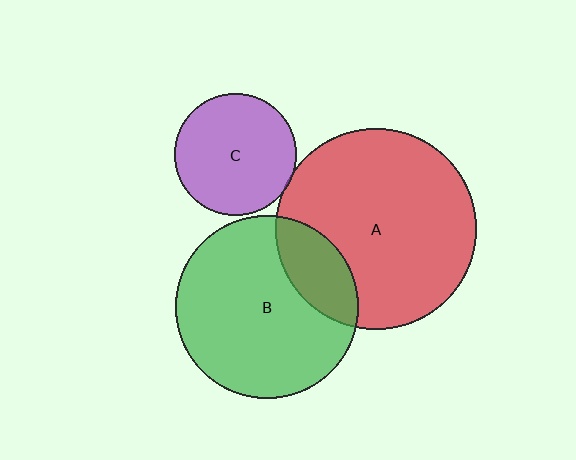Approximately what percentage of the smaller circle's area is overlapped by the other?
Approximately 5%.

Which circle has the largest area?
Circle A (red).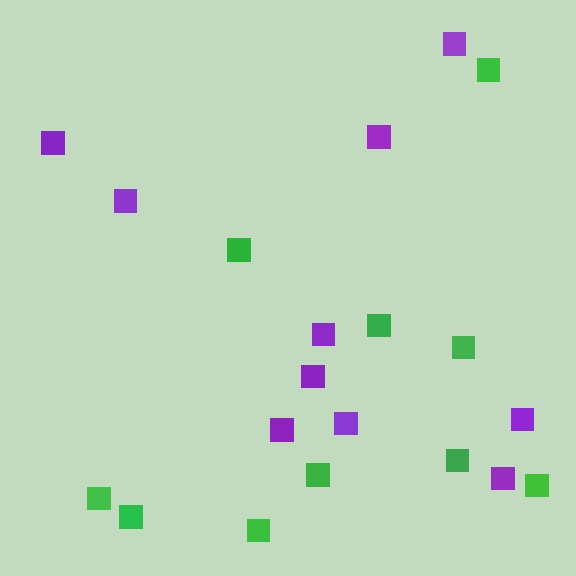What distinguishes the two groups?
There are 2 groups: one group of green squares (10) and one group of purple squares (10).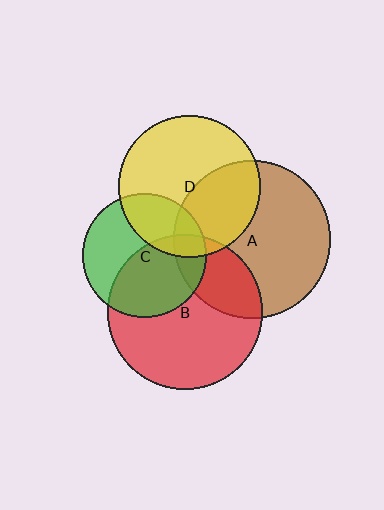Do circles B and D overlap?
Yes.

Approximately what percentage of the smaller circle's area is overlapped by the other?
Approximately 10%.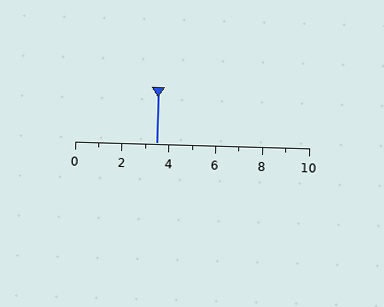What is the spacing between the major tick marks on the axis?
The major ticks are spaced 2 apart.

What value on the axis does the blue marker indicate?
The marker indicates approximately 3.5.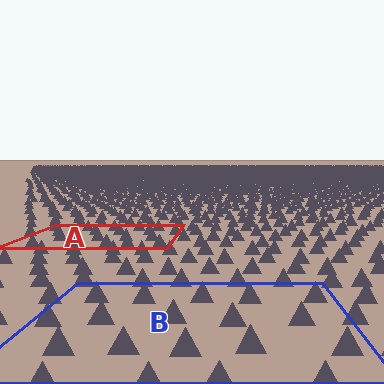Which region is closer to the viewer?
Region B is closer. The texture elements there are larger and more spread out.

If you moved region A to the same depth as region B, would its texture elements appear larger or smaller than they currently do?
They would appear larger. At a closer depth, the same texture elements are projected at a bigger on-screen size.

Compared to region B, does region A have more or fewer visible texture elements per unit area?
Region A has more texture elements per unit area — they are packed more densely because it is farther away.